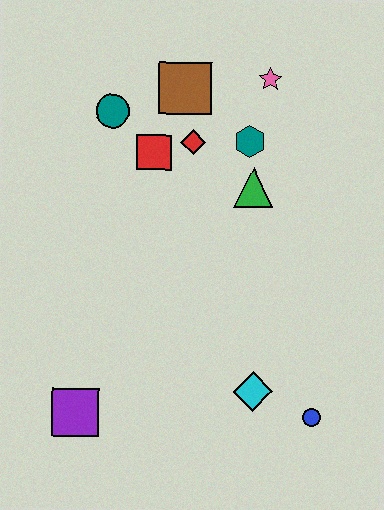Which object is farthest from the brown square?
The blue circle is farthest from the brown square.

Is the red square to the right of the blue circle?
No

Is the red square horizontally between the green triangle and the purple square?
Yes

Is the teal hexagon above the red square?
Yes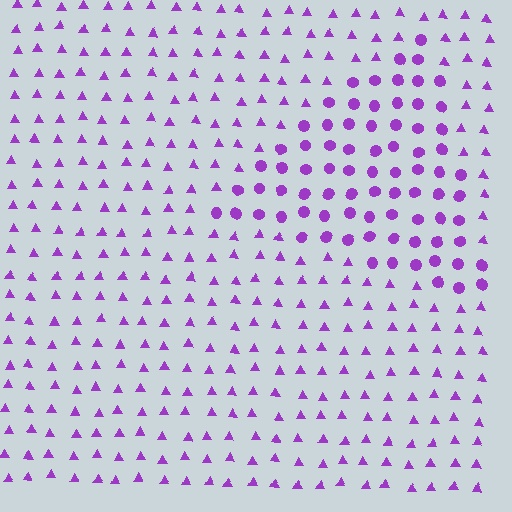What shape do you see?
I see a triangle.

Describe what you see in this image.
The image is filled with small purple elements arranged in a uniform grid. A triangle-shaped region contains circles, while the surrounding area contains triangles. The boundary is defined purely by the change in element shape.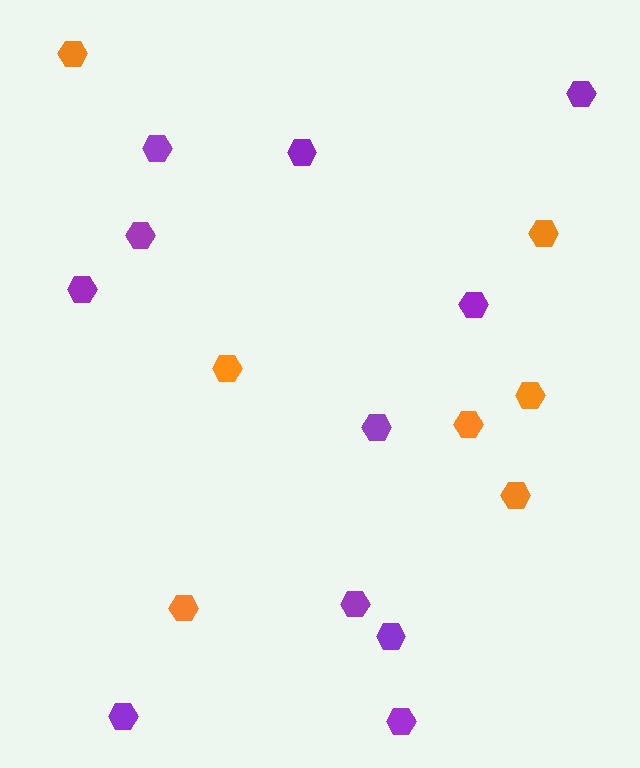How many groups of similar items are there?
There are 2 groups: one group of orange hexagons (7) and one group of purple hexagons (11).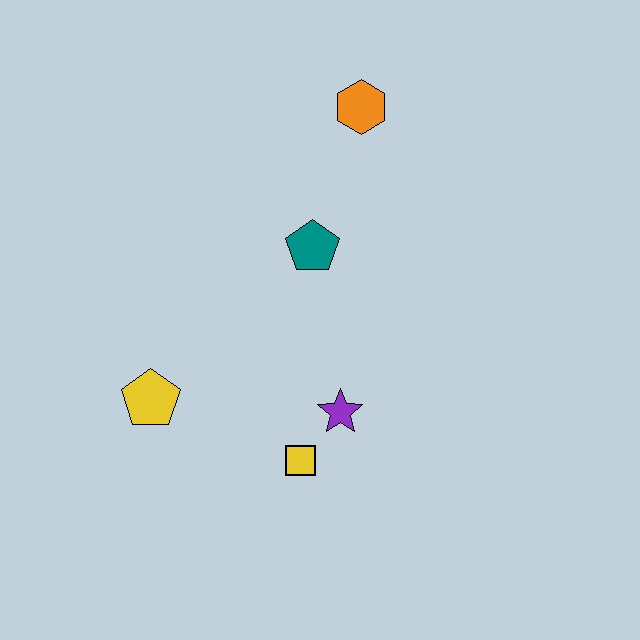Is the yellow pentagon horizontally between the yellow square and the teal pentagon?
No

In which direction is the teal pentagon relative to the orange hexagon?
The teal pentagon is below the orange hexagon.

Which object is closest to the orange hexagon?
The teal pentagon is closest to the orange hexagon.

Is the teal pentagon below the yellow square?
No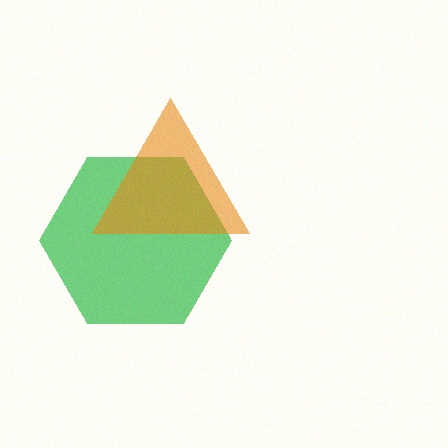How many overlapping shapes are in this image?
There are 2 overlapping shapes in the image.